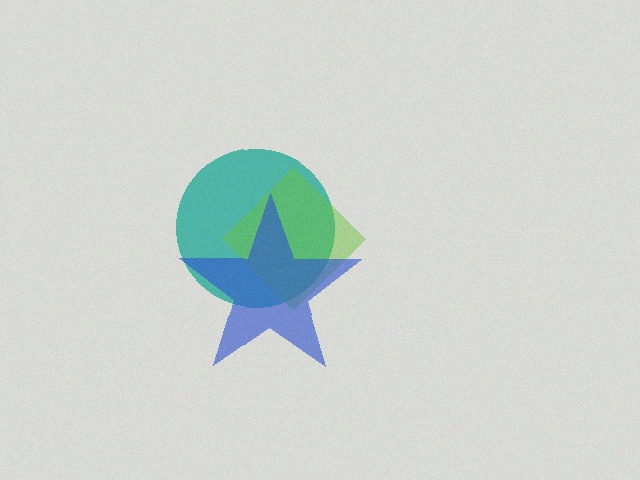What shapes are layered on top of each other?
The layered shapes are: a teal circle, a lime diamond, a blue star.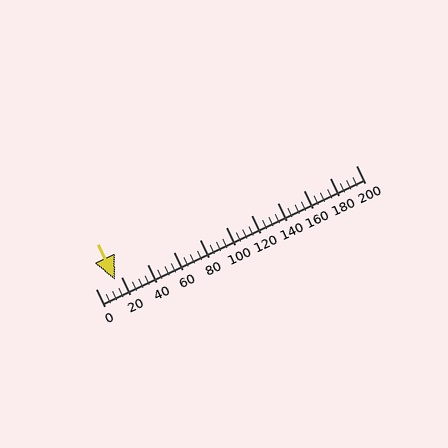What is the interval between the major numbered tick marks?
The major tick marks are spaced 20 units apart.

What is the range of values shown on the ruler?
The ruler shows values from 0 to 200.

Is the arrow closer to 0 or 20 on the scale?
The arrow is closer to 20.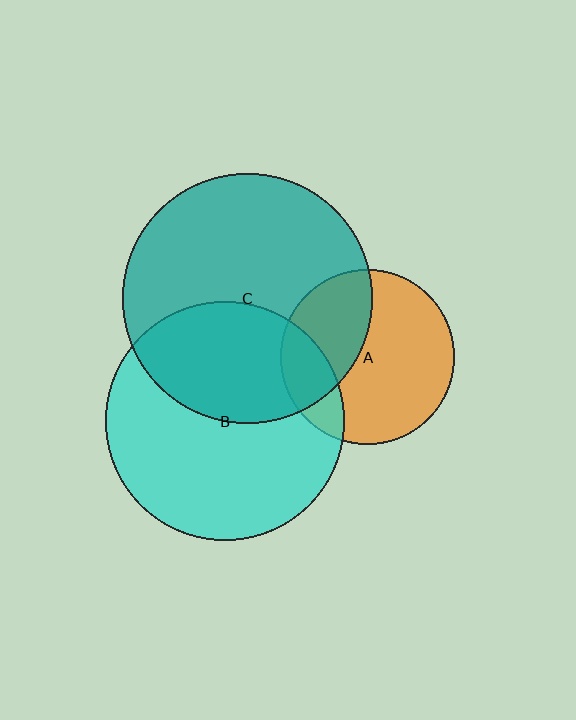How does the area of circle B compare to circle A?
Approximately 1.9 times.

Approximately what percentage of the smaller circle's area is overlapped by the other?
Approximately 35%.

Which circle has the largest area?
Circle C (teal).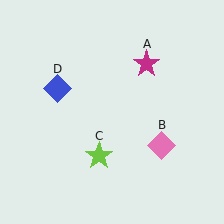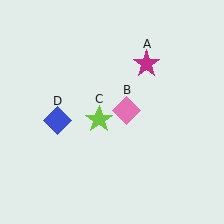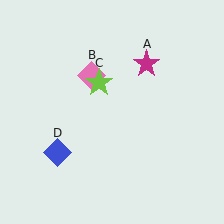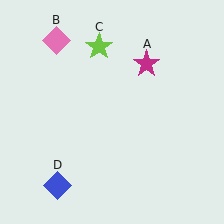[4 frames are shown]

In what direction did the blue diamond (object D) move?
The blue diamond (object D) moved down.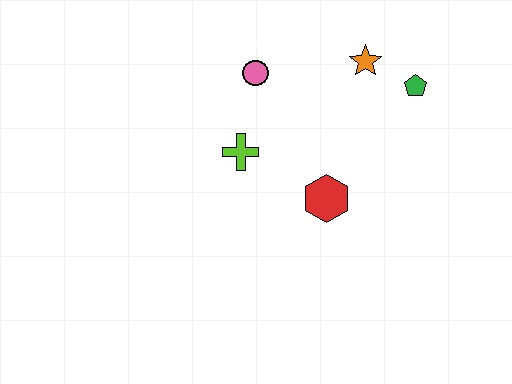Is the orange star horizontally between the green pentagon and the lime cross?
Yes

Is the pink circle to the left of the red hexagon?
Yes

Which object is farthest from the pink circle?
The green pentagon is farthest from the pink circle.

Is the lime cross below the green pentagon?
Yes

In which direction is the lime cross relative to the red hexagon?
The lime cross is to the left of the red hexagon.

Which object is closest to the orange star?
The green pentagon is closest to the orange star.